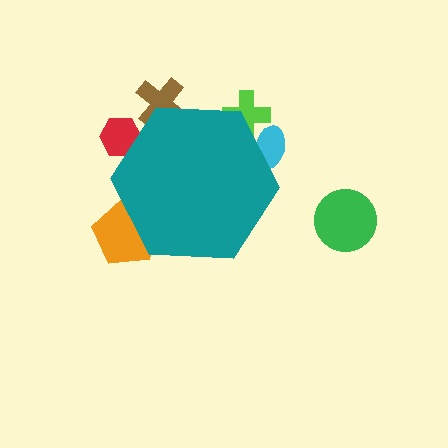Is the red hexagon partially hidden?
Yes, the red hexagon is partially hidden behind the teal hexagon.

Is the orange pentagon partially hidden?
Yes, the orange pentagon is partially hidden behind the teal hexagon.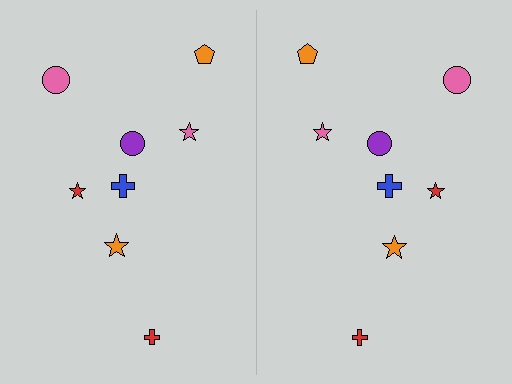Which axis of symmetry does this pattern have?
The pattern has a vertical axis of symmetry running through the center of the image.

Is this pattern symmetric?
Yes, this pattern has bilateral (reflection) symmetry.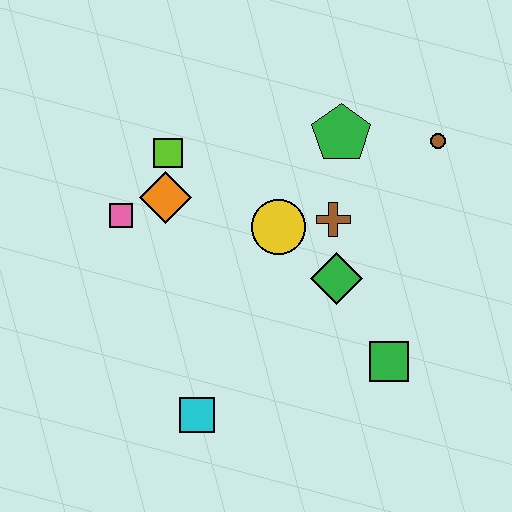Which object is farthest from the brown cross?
The cyan square is farthest from the brown cross.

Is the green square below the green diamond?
Yes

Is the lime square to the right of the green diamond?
No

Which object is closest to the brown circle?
The green pentagon is closest to the brown circle.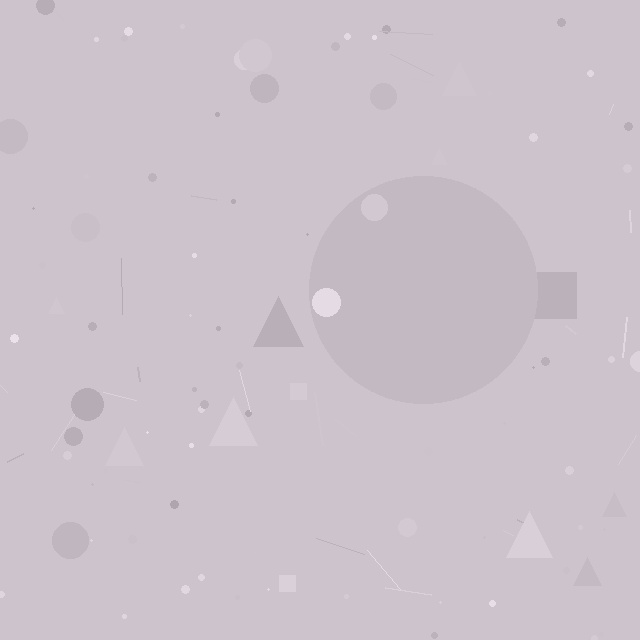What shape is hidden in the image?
A circle is hidden in the image.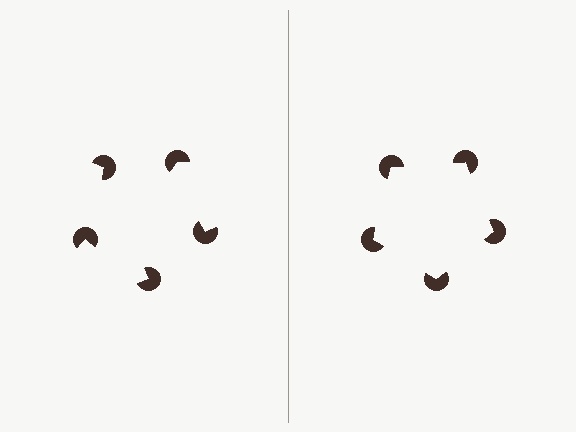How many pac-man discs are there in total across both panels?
10 — 5 on each side.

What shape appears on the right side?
An illusory pentagon.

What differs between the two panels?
The pac-man discs are positioned identically on both sides; only the wedge orientations differ. On the right they align to a pentagon; on the left they are misaligned.